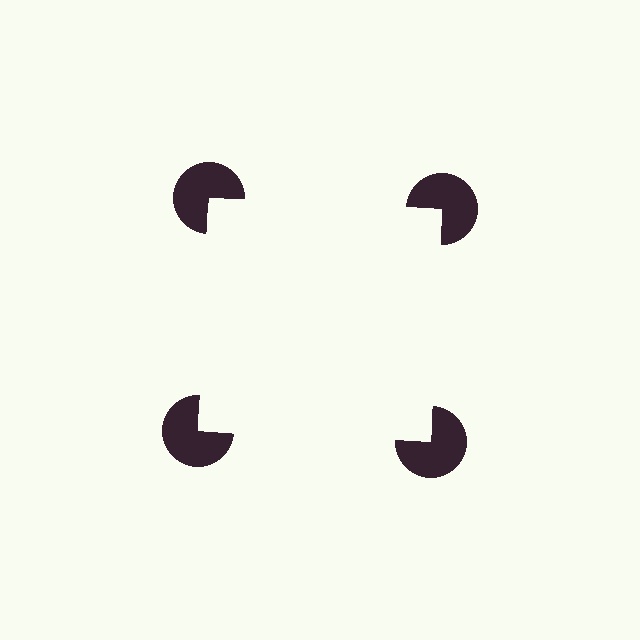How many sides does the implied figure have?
4 sides.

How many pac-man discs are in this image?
There are 4 — one at each vertex of the illusory square.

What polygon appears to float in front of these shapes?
An illusory square — its edges are inferred from the aligned wedge cuts in the pac-man discs, not physically drawn.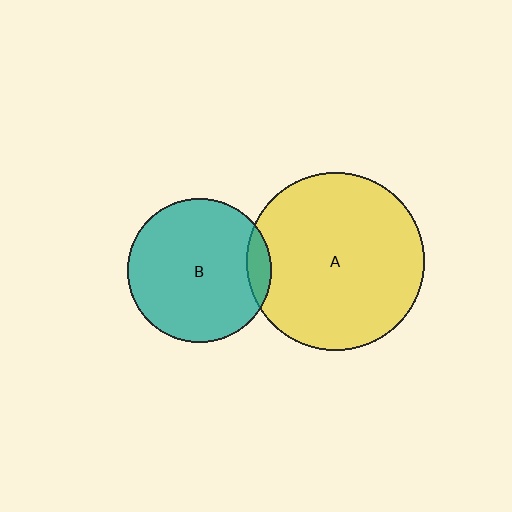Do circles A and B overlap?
Yes.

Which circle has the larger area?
Circle A (yellow).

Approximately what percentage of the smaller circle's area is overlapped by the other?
Approximately 10%.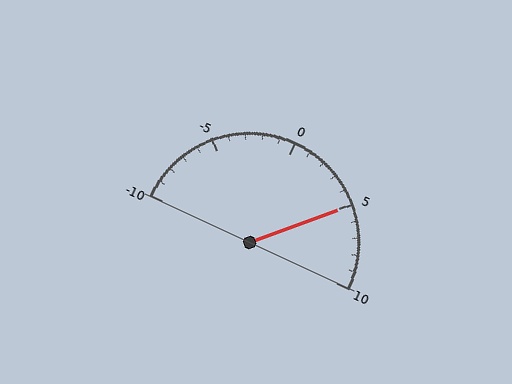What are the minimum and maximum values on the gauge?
The gauge ranges from -10 to 10.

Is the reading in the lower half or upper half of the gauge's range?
The reading is in the upper half of the range (-10 to 10).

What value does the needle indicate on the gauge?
The needle indicates approximately 5.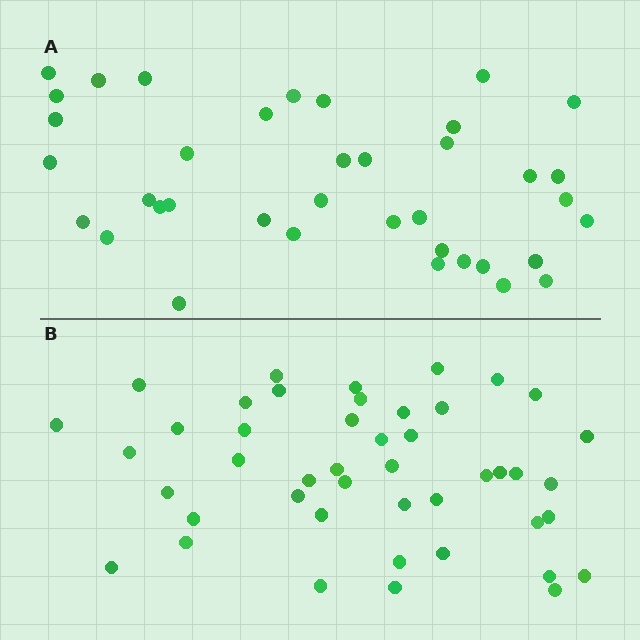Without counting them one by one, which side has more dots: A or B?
Region B (the bottom region) has more dots.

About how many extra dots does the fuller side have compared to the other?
Region B has roughly 8 or so more dots than region A.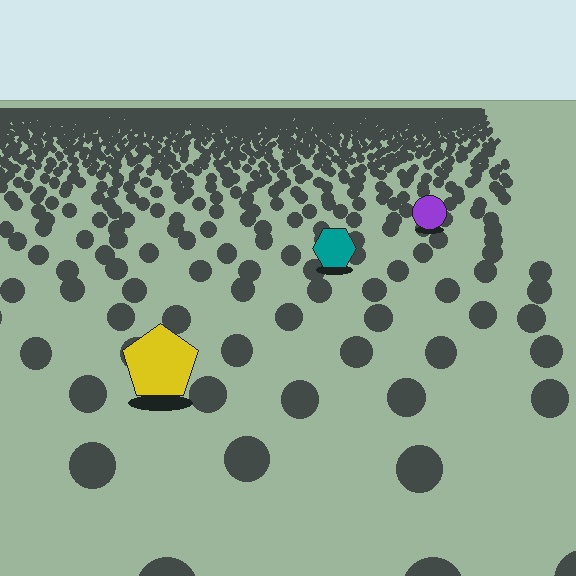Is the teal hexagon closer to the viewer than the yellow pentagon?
No. The yellow pentagon is closer — you can tell from the texture gradient: the ground texture is coarser near it.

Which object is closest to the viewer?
The yellow pentagon is closest. The texture marks near it are larger and more spread out.